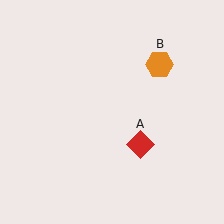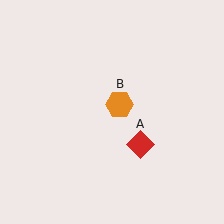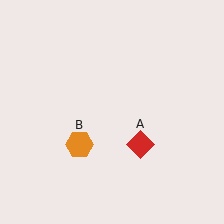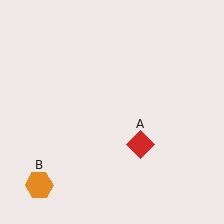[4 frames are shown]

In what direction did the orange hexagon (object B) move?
The orange hexagon (object B) moved down and to the left.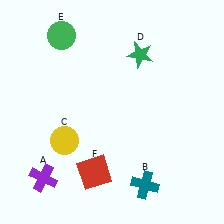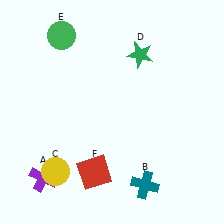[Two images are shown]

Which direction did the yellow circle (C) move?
The yellow circle (C) moved down.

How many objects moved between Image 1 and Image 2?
1 object moved between the two images.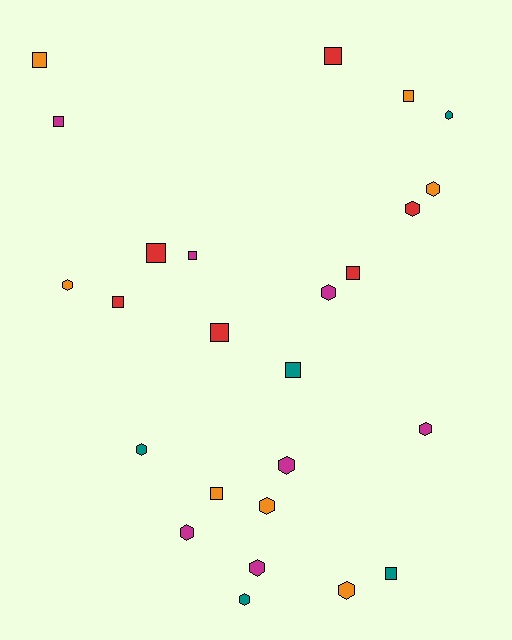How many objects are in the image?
There are 25 objects.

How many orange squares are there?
There are 3 orange squares.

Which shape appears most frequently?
Hexagon, with 13 objects.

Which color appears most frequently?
Orange, with 7 objects.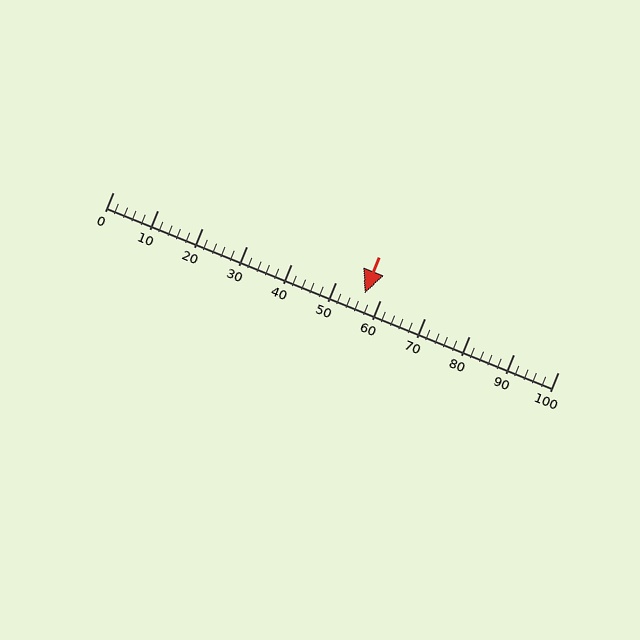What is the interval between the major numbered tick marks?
The major tick marks are spaced 10 units apart.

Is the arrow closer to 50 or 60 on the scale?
The arrow is closer to 60.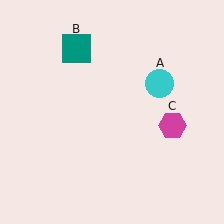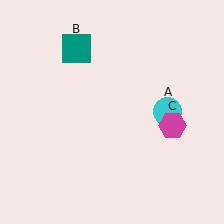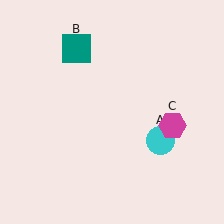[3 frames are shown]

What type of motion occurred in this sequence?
The cyan circle (object A) rotated clockwise around the center of the scene.